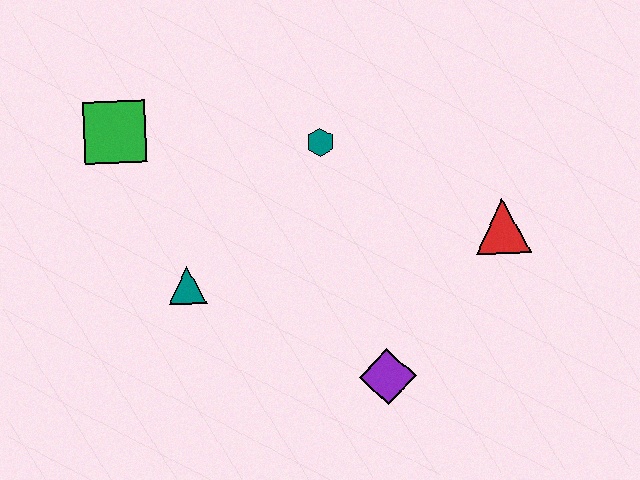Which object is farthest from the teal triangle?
The red triangle is farthest from the teal triangle.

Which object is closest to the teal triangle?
The green square is closest to the teal triangle.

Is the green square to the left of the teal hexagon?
Yes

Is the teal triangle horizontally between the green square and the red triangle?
Yes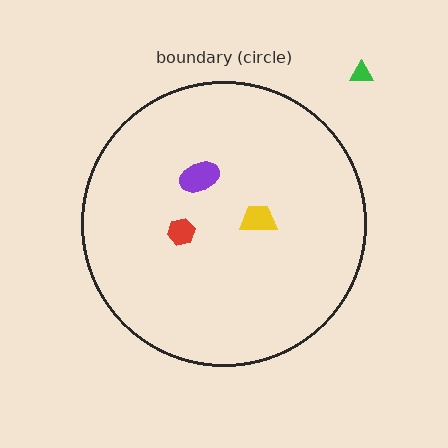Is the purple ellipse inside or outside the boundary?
Inside.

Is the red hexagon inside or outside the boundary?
Inside.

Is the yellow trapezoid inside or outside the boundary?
Inside.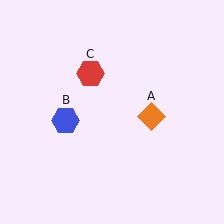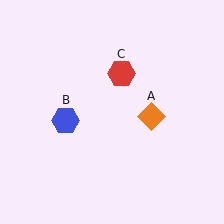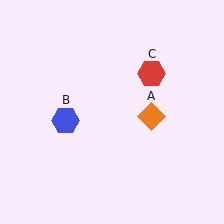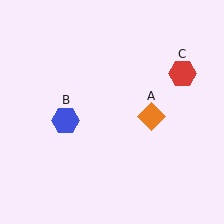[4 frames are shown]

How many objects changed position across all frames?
1 object changed position: red hexagon (object C).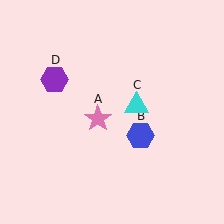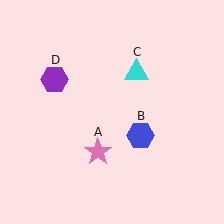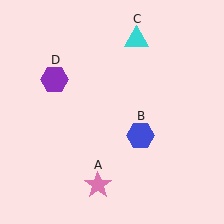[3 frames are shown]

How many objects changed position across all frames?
2 objects changed position: pink star (object A), cyan triangle (object C).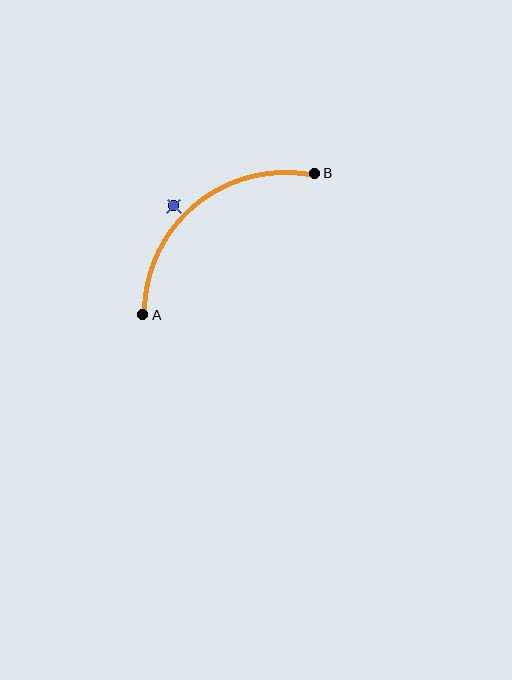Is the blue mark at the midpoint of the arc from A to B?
No — the blue mark does not lie on the arc at all. It sits slightly outside the curve.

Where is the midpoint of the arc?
The arc midpoint is the point on the curve farthest from the straight line joining A and B. It sits above and to the left of that line.